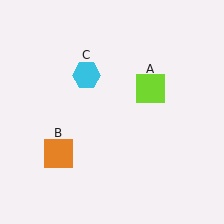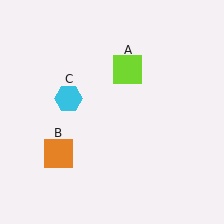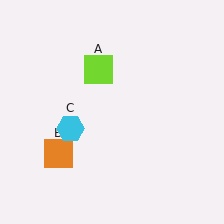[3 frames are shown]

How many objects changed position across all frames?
2 objects changed position: lime square (object A), cyan hexagon (object C).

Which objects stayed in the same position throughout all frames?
Orange square (object B) remained stationary.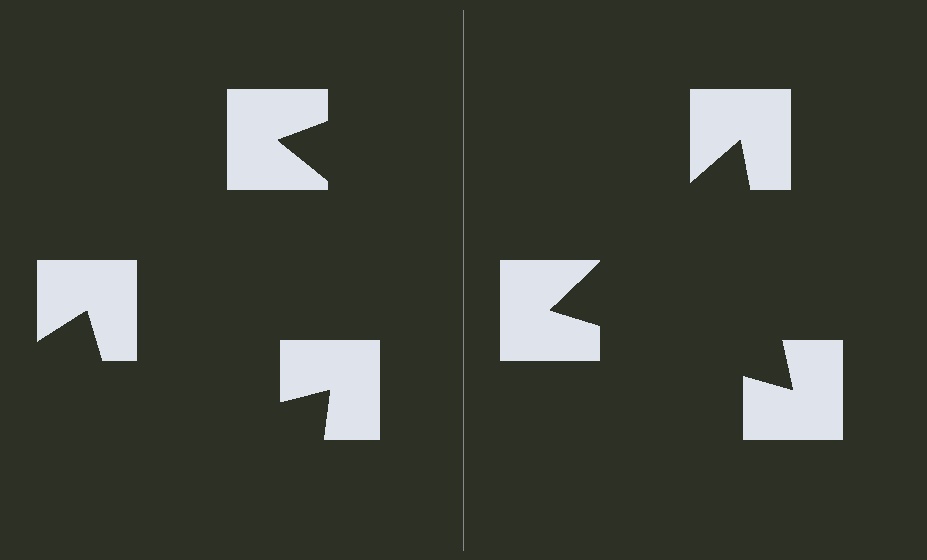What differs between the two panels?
The notched squares are positioned identically on both sides; only the wedge orientations differ. On the right they align to a triangle; on the left they are misaligned.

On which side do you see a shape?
An illusory triangle appears on the right side. On the left side the wedge cuts are rotated, so no coherent shape forms.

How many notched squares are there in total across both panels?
6 — 3 on each side.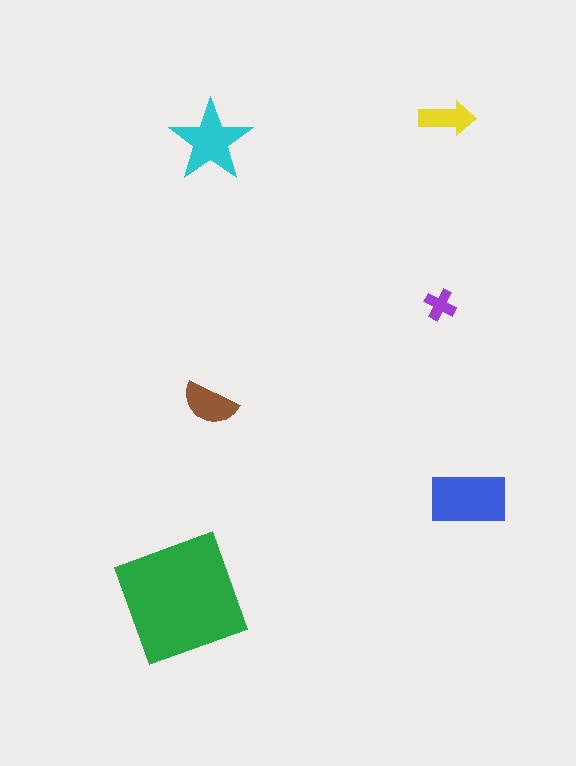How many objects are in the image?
There are 6 objects in the image.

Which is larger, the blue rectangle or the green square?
The green square.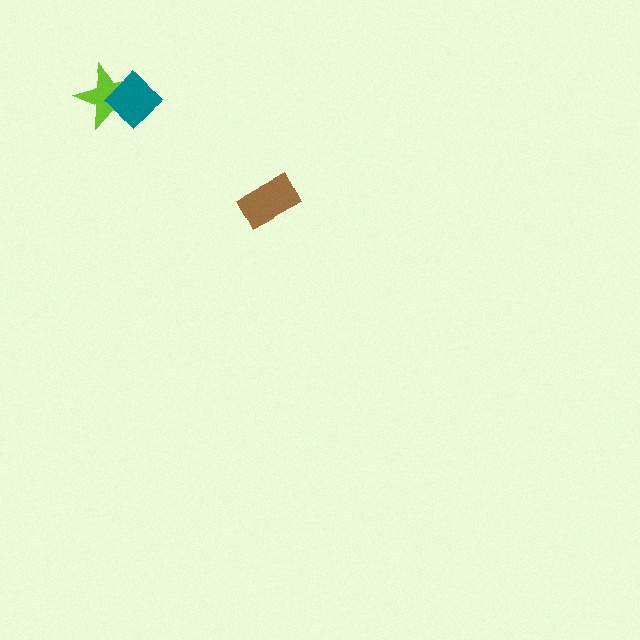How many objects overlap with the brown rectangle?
0 objects overlap with the brown rectangle.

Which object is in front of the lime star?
The teal diamond is in front of the lime star.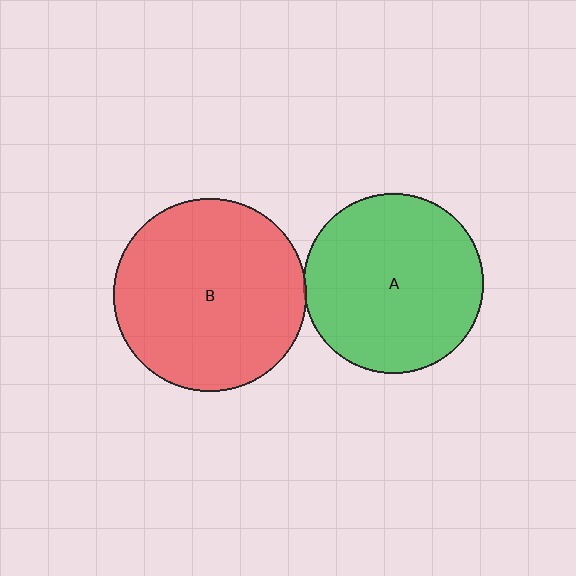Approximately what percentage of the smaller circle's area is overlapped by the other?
Approximately 5%.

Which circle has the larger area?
Circle B (red).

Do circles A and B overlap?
Yes.